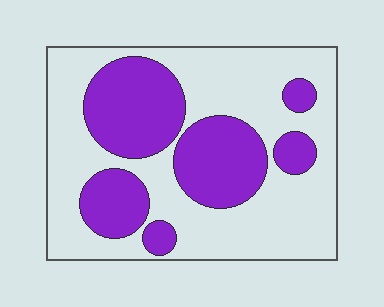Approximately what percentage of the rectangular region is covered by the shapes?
Approximately 35%.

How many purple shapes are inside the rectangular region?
6.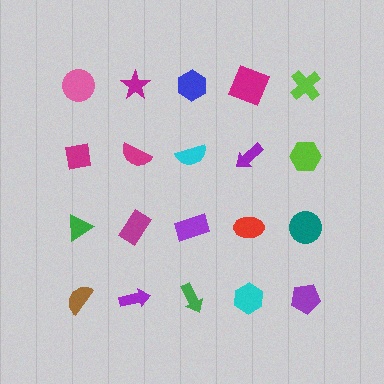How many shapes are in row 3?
5 shapes.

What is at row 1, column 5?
A lime cross.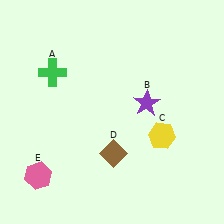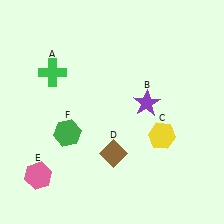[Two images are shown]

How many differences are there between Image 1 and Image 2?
There is 1 difference between the two images.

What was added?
A green hexagon (F) was added in Image 2.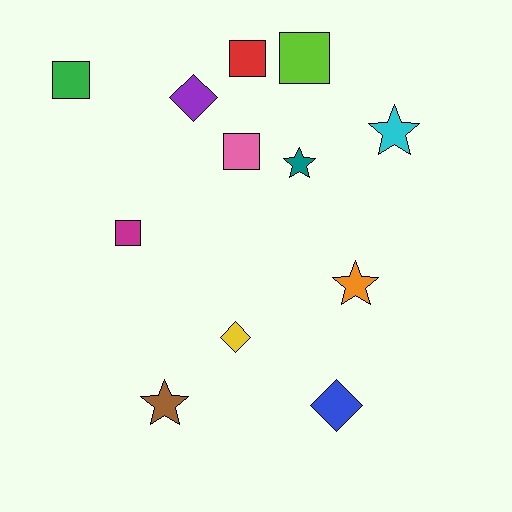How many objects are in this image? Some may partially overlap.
There are 12 objects.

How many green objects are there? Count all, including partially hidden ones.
There is 1 green object.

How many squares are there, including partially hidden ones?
There are 5 squares.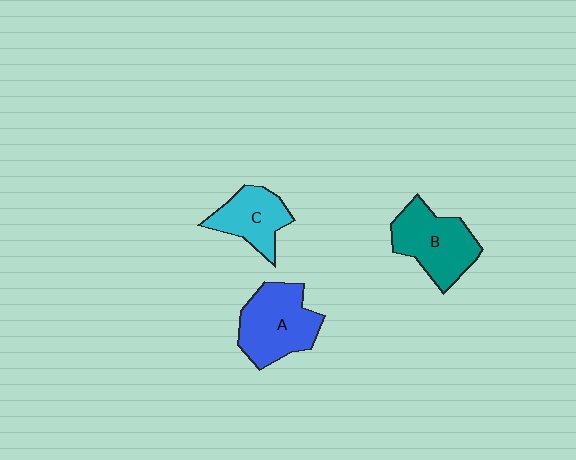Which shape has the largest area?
Shape A (blue).